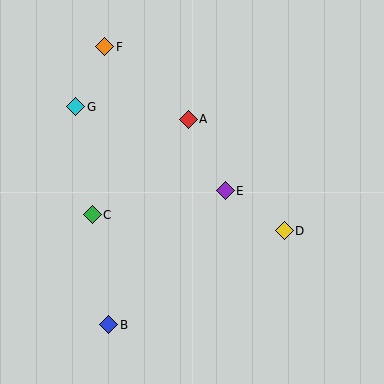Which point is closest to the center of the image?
Point E at (225, 191) is closest to the center.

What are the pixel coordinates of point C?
Point C is at (92, 215).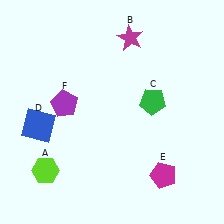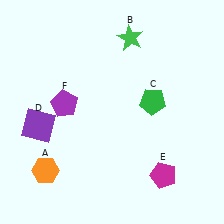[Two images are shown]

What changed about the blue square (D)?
In Image 1, D is blue. In Image 2, it changed to purple.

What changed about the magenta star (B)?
In Image 1, B is magenta. In Image 2, it changed to green.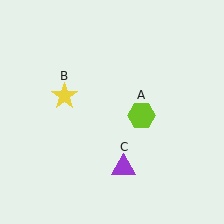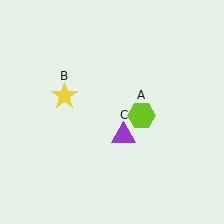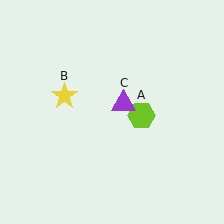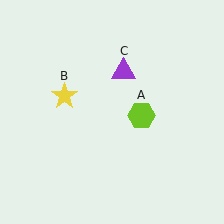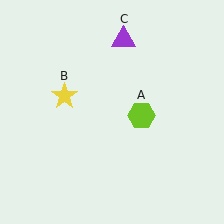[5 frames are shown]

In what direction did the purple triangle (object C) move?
The purple triangle (object C) moved up.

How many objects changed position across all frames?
1 object changed position: purple triangle (object C).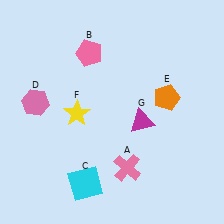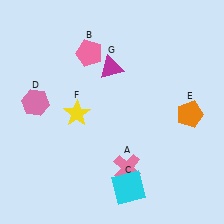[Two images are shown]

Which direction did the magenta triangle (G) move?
The magenta triangle (G) moved up.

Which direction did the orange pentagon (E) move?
The orange pentagon (E) moved right.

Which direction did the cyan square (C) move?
The cyan square (C) moved right.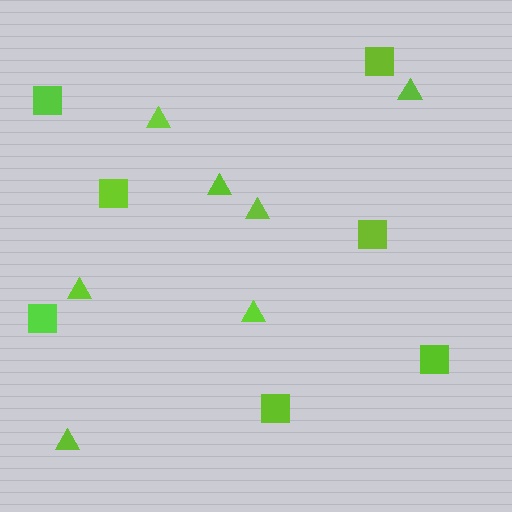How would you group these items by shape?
There are 2 groups: one group of triangles (7) and one group of squares (7).